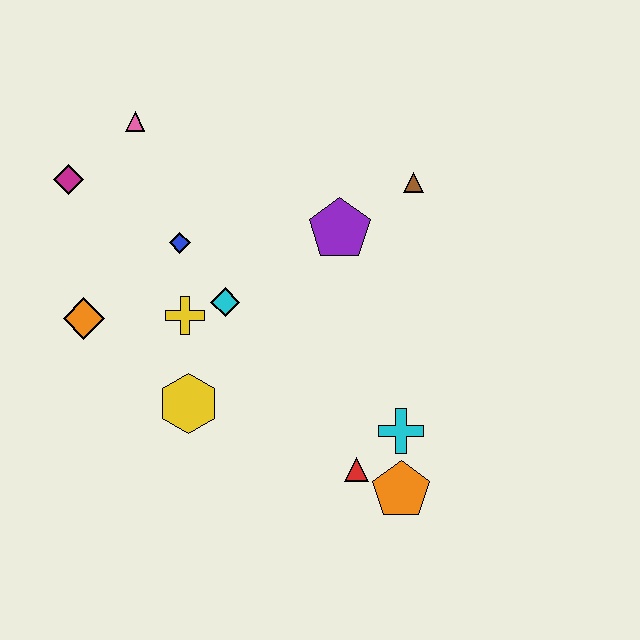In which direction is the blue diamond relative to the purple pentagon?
The blue diamond is to the left of the purple pentagon.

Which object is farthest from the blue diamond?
The orange pentagon is farthest from the blue diamond.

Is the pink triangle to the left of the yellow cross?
Yes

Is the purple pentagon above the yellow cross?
Yes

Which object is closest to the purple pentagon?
The brown triangle is closest to the purple pentagon.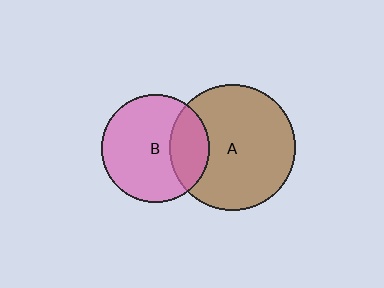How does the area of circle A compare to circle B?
Approximately 1.3 times.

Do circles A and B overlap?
Yes.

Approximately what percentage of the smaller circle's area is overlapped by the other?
Approximately 25%.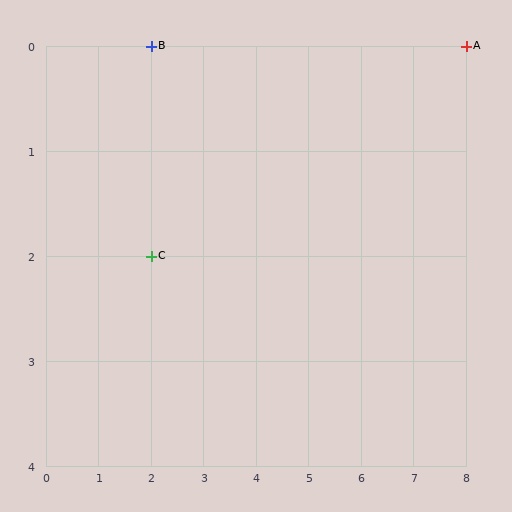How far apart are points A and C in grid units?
Points A and C are 6 columns and 2 rows apart (about 6.3 grid units diagonally).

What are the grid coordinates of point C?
Point C is at grid coordinates (2, 2).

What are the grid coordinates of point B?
Point B is at grid coordinates (2, 0).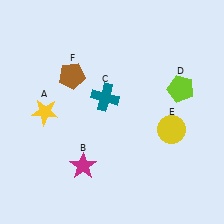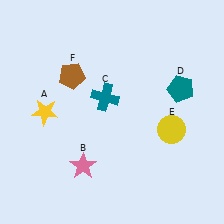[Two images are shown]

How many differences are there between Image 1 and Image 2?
There are 2 differences between the two images.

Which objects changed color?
B changed from magenta to pink. D changed from lime to teal.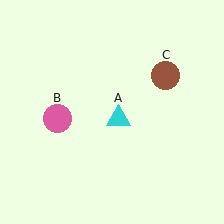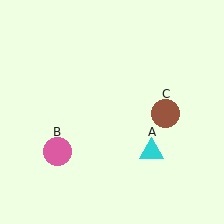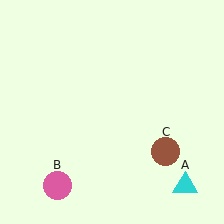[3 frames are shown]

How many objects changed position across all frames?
3 objects changed position: cyan triangle (object A), pink circle (object B), brown circle (object C).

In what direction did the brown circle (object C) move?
The brown circle (object C) moved down.